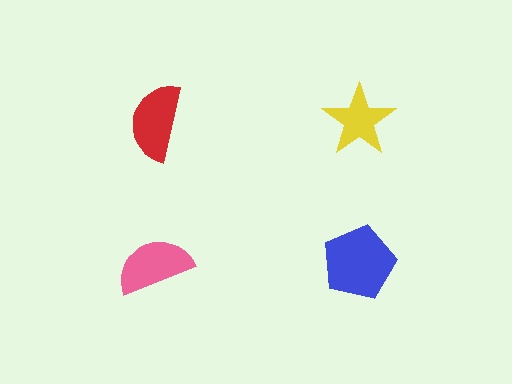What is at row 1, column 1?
A red semicircle.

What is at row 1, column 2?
A yellow star.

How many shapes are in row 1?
2 shapes.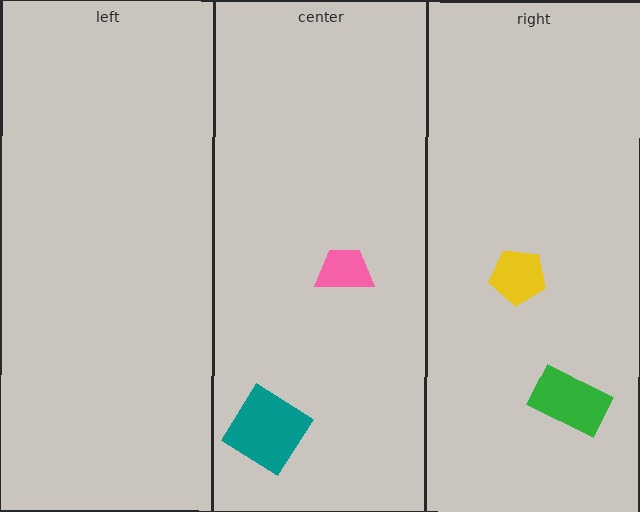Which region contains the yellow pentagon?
The right region.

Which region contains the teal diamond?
The center region.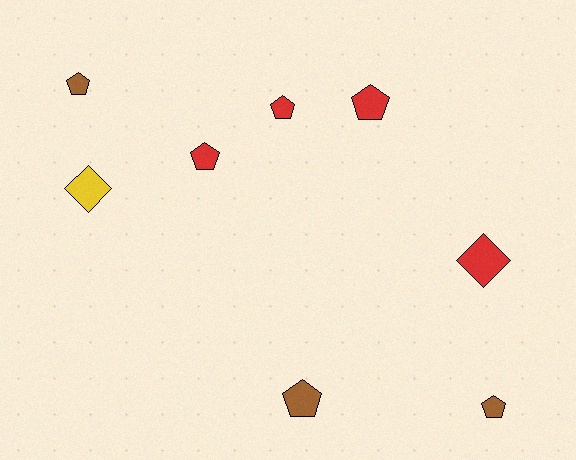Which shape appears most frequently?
Pentagon, with 6 objects.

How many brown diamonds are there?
There are no brown diamonds.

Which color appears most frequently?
Red, with 4 objects.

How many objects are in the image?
There are 8 objects.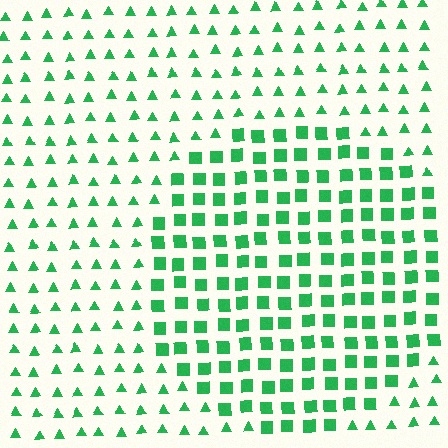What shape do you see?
I see a circle.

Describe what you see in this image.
The image is filled with small green elements arranged in a uniform grid. A circle-shaped region contains squares, while the surrounding area contains triangles. The boundary is defined purely by the change in element shape.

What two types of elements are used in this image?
The image uses squares inside the circle region and triangles outside it.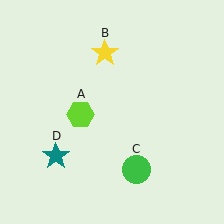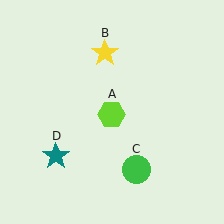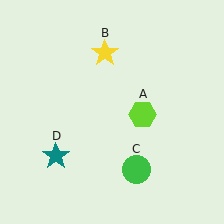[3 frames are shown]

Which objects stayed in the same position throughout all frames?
Yellow star (object B) and green circle (object C) and teal star (object D) remained stationary.